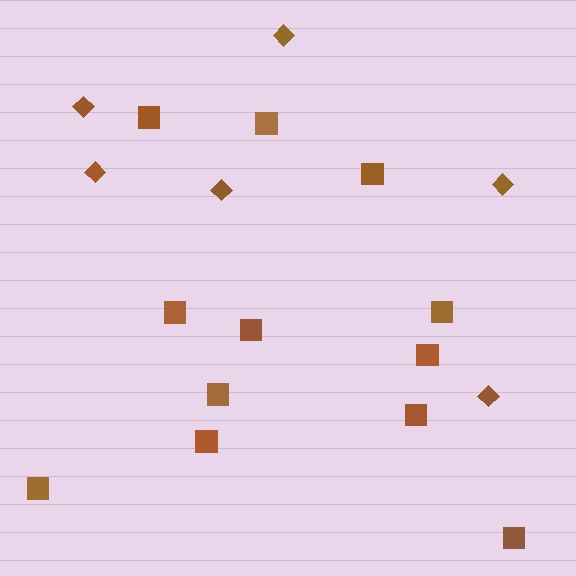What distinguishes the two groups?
There are 2 groups: one group of squares (12) and one group of diamonds (6).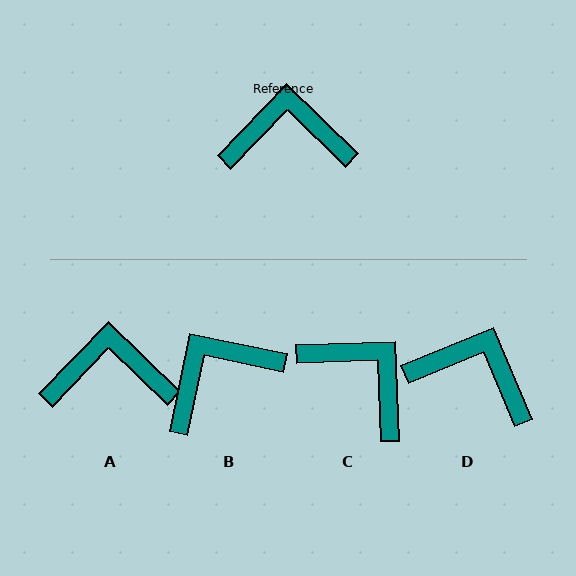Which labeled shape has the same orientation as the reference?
A.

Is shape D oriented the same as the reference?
No, it is off by about 23 degrees.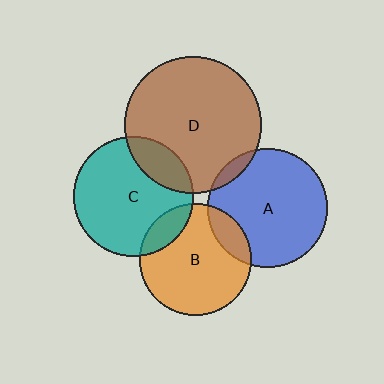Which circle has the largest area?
Circle D (brown).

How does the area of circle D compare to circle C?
Approximately 1.3 times.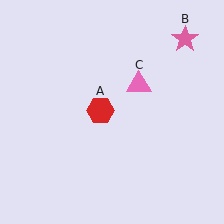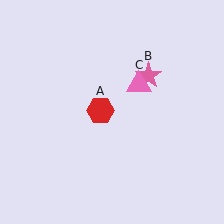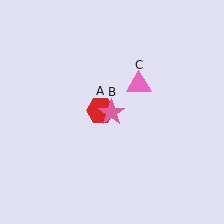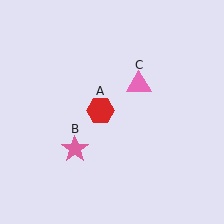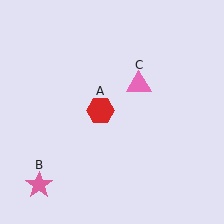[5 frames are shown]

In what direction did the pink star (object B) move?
The pink star (object B) moved down and to the left.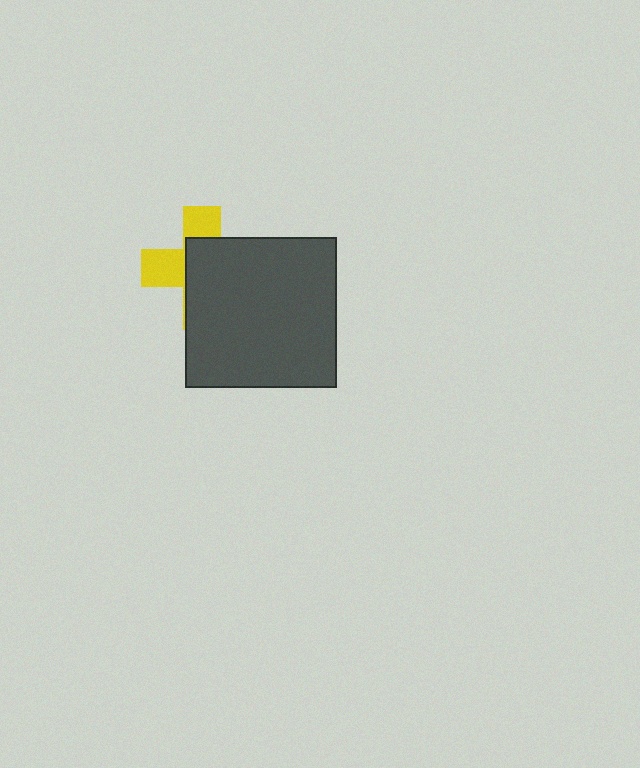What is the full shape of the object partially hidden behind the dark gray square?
The partially hidden object is a yellow cross.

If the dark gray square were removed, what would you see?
You would see the complete yellow cross.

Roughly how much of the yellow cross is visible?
A small part of it is visible (roughly 38%).